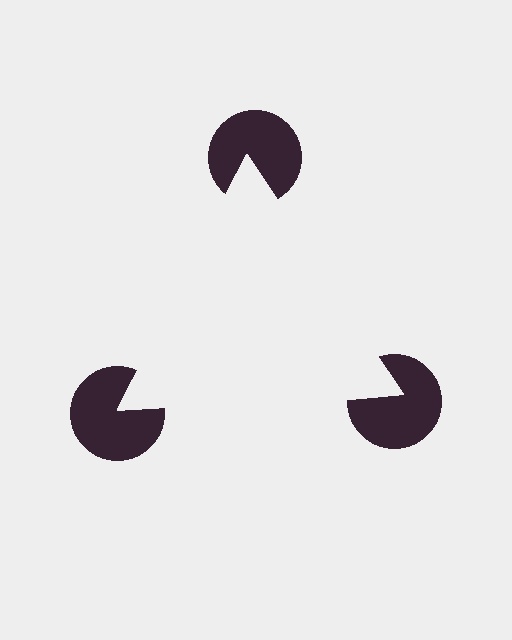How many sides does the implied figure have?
3 sides.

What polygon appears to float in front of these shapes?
An illusory triangle — its edges are inferred from the aligned wedge cuts in the pac-man discs, not physically drawn.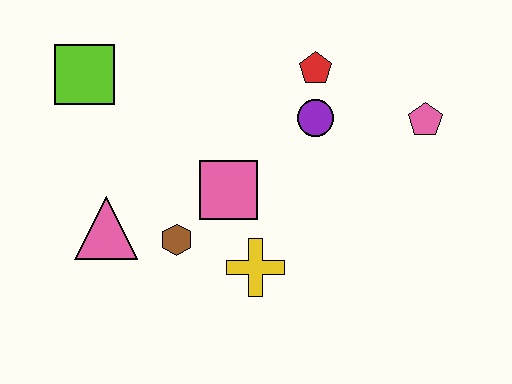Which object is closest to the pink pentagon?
The purple circle is closest to the pink pentagon.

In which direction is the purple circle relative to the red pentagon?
The purple circle is below the red pentagon.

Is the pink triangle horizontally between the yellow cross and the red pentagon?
No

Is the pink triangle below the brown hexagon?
No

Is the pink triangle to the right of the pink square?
No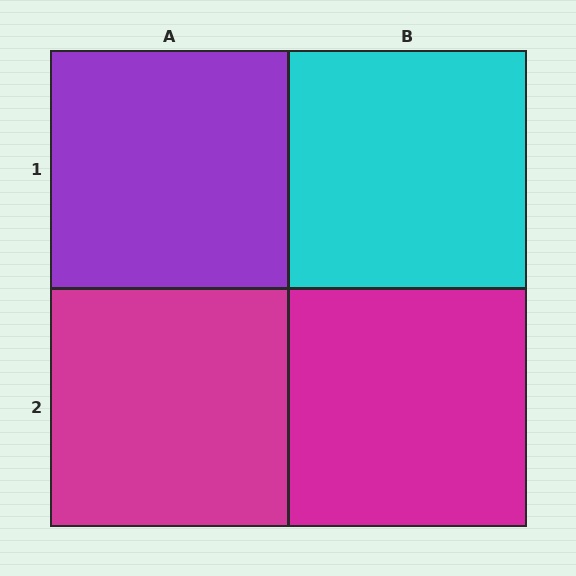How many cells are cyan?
1 cell is cyan.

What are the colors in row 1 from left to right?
Purple, cyan.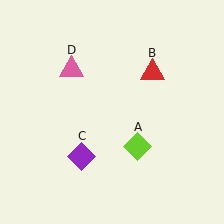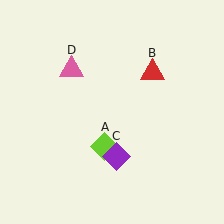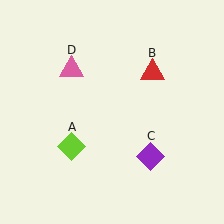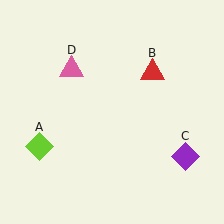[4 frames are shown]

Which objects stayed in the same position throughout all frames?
Red triangle (object B) and pink triangle (object D) remained stationary.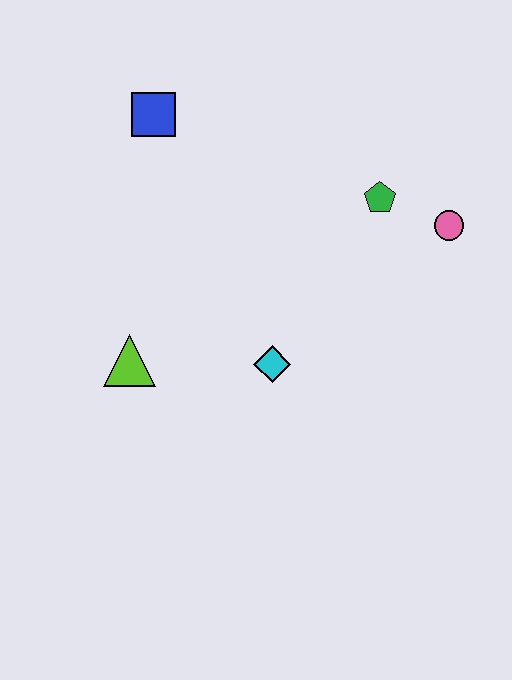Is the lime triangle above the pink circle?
No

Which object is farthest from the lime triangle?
The pink circle is farthest from the lime triangle.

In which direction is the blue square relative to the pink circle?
The blue square is to the left of the pink circle.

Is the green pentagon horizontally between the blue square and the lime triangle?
No